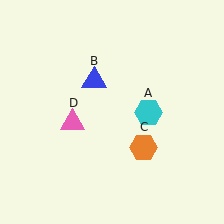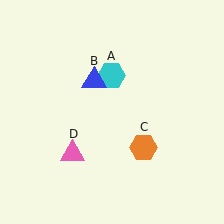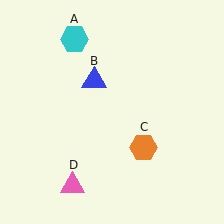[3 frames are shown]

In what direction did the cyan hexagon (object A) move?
The cyan hexagon (object A) moved up and to the left.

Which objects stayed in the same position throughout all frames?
Blue triangle (object B) and orange hexagon (object C) remained stationary.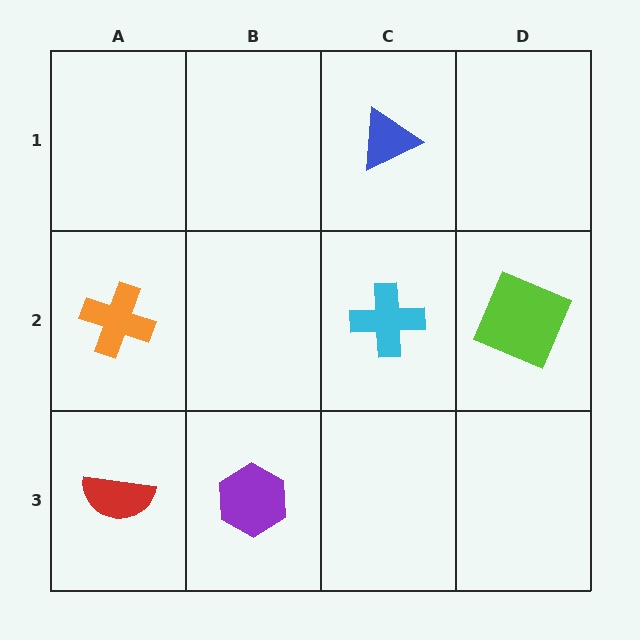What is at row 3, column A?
A red semicircle.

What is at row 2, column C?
A cyan cross.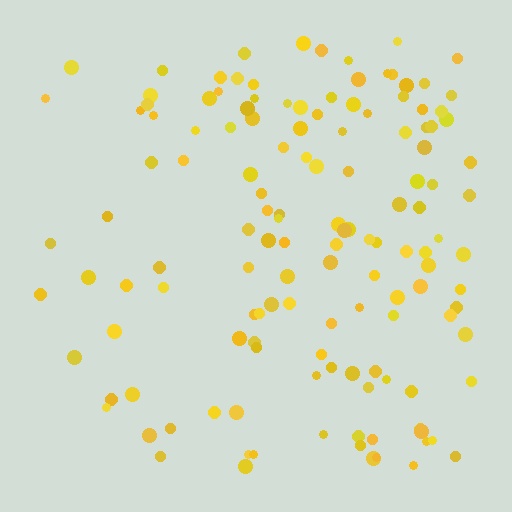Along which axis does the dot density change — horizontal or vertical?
Horizontal.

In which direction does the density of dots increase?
From left to right, with the right side densest.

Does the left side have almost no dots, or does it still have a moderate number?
Still a moderate number, just noticeably fewer than the right.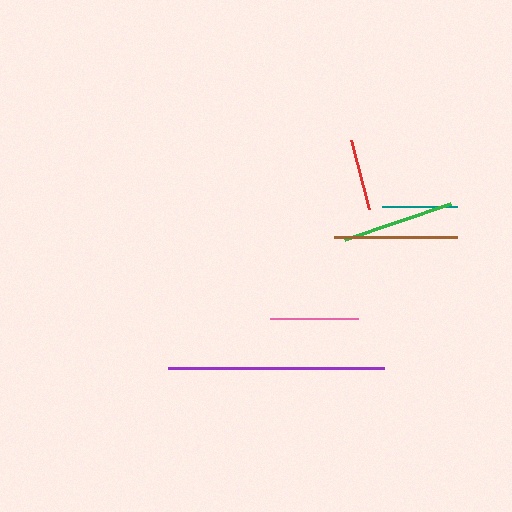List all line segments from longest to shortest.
From longest to shortest: purple, brown, green, pink, teal, red.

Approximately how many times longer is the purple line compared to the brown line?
The purple line is approximately 1.8 times the length of the brown line.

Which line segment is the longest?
The purple line is the longest at approximately 216 pixels.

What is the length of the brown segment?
The brown segment is approximately 123 pixels long.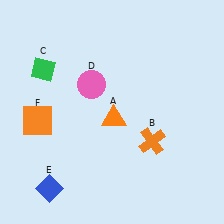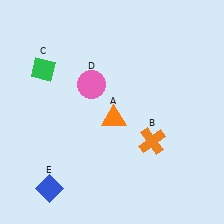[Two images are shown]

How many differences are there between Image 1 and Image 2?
There is 1 difference between the two images.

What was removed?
The orange square (F) was removed in Image 2.